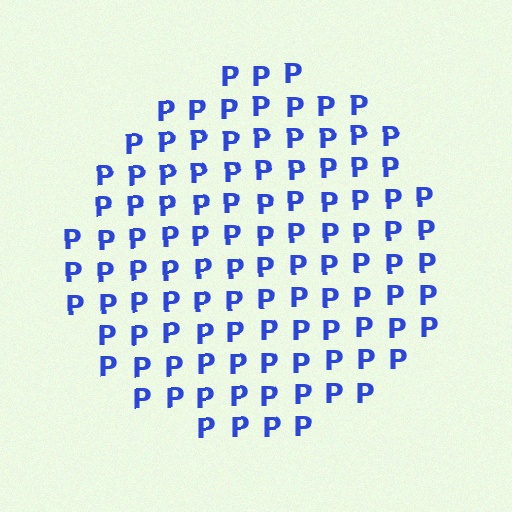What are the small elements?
The small elements are letter P's.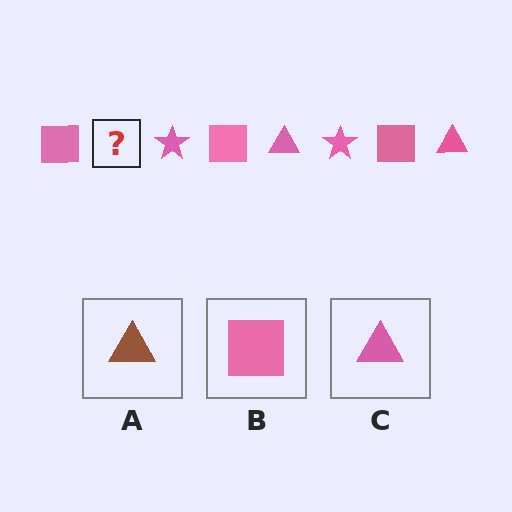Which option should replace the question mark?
Option C.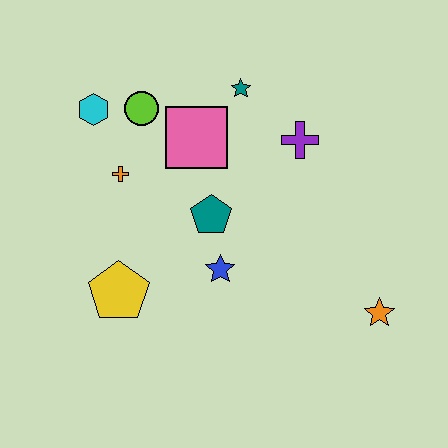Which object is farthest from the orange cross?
The orange star is farthest from the orange cross.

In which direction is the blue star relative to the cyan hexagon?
The blue star is below the cyan hexagon.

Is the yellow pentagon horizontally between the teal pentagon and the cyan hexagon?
Yes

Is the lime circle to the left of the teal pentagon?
Yes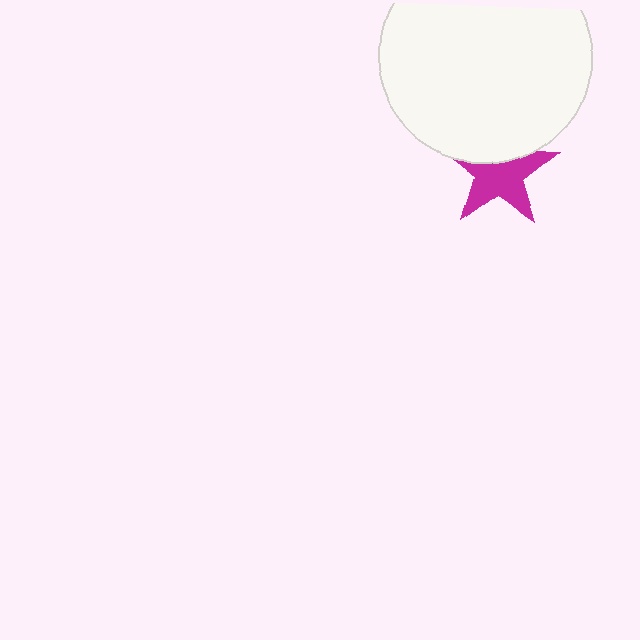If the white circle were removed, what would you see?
You would see the complete magenta star.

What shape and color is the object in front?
The object in front is a white circle.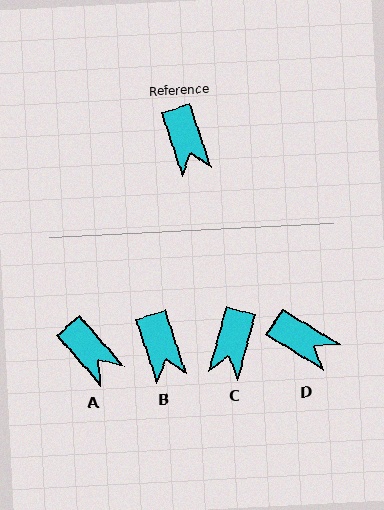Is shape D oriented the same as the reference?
No, it is off by about 40 degrees.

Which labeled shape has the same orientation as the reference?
B.